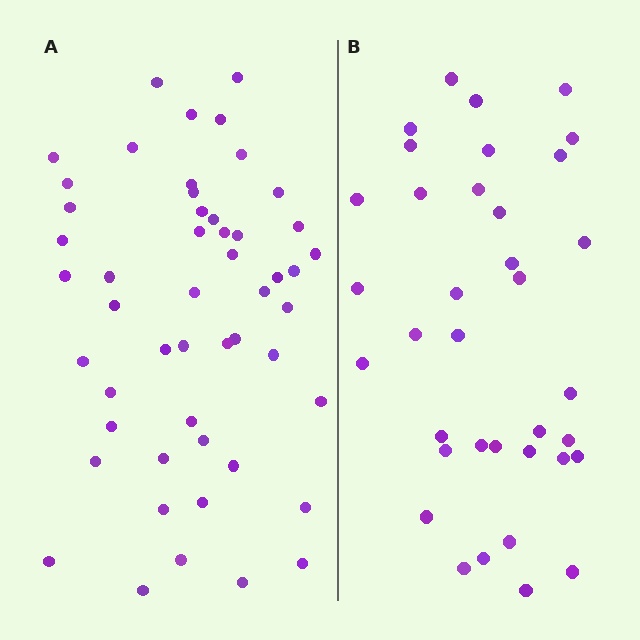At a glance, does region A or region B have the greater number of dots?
Region A (the left region) has more dots.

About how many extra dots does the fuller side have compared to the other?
Region A has approximately 15 more dots than region B.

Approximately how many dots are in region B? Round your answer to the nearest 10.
About 40 dots. (The exact count is 36, which rounds to 40.)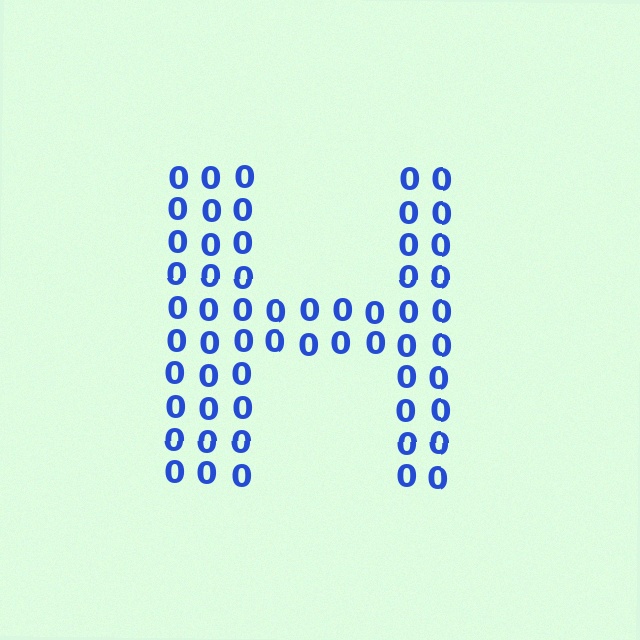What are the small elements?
The small elements are digit 0's.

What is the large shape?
The large shape is the letter H.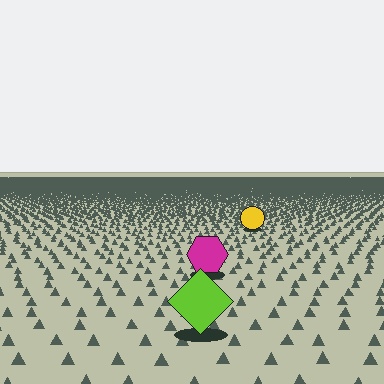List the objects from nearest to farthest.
From nearest to farthest: the lime diamond, the magenta hexagon, the yellow circle.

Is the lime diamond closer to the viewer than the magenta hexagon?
Yes. The lime diamond is closer — you can tell from the texture gradient: the ground texture is coarser near it.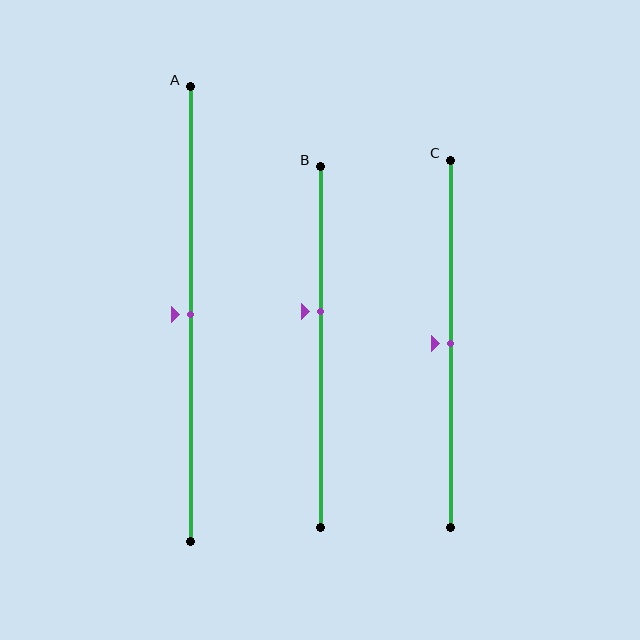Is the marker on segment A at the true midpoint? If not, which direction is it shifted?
Yes, the marker on segment A is at the true midpoint.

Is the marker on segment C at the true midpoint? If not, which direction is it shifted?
Yes, the marker on segment C is at the true midpoint.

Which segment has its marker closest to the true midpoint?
Segment A has its marker closest to the true midpoint.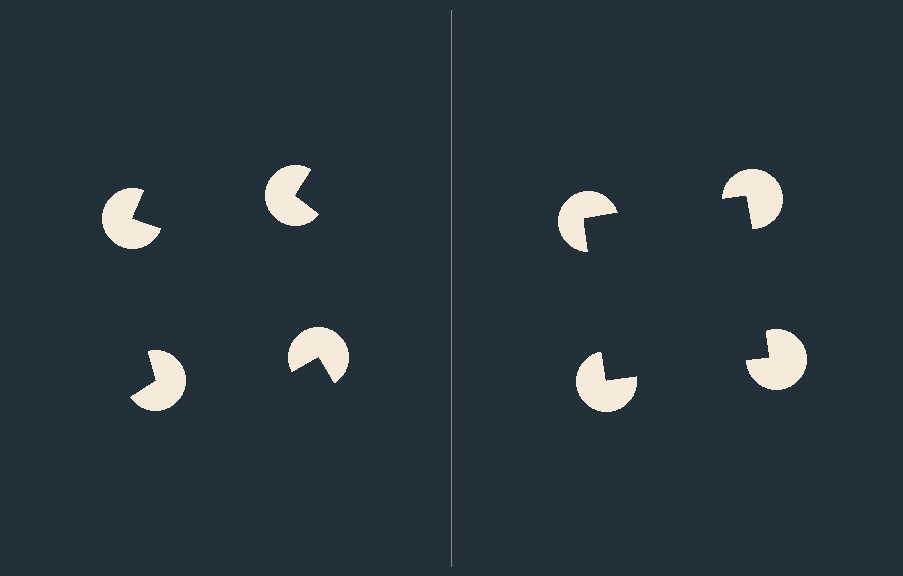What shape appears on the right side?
An illusory square.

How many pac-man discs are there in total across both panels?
8 — 4 on each side.